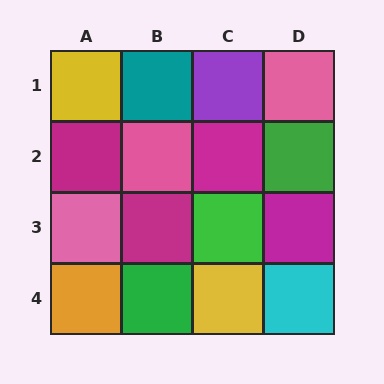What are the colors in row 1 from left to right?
Yellow, teal, purple, pink.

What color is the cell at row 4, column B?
Green.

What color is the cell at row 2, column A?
Magenta.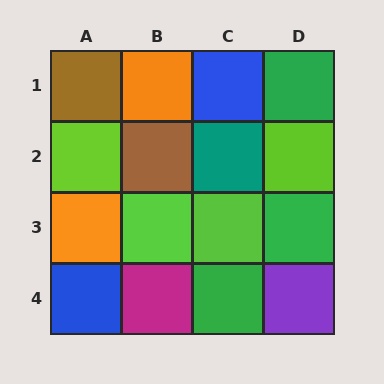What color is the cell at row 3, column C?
Lime.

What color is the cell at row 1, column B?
Orange.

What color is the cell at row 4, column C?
Green.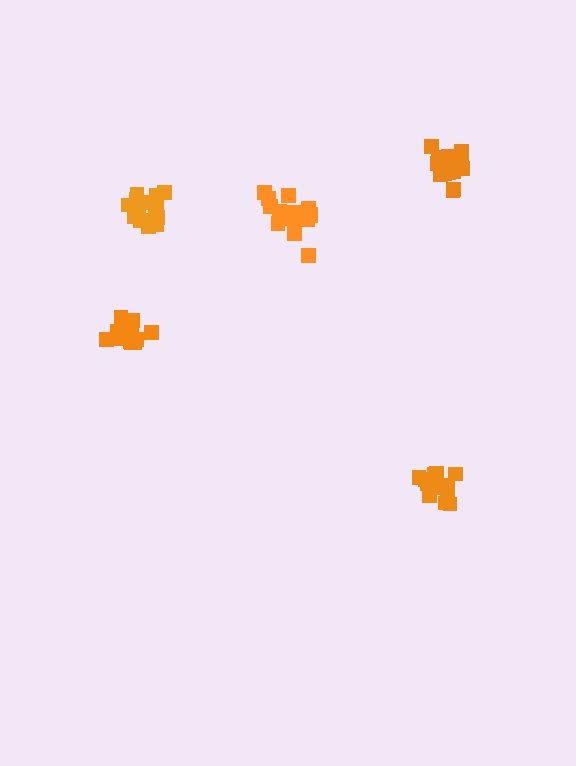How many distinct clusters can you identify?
There are 5 distinct clusters.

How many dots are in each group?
Group 1: 18 dots, Group 2: 16 dots, Group 3: 17 dots, Group 4: 14 dots, Group 5: 15 dots (80 total).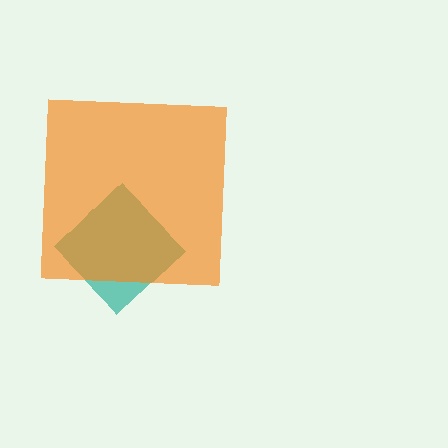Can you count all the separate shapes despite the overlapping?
Yes, there are 2 separate shapes.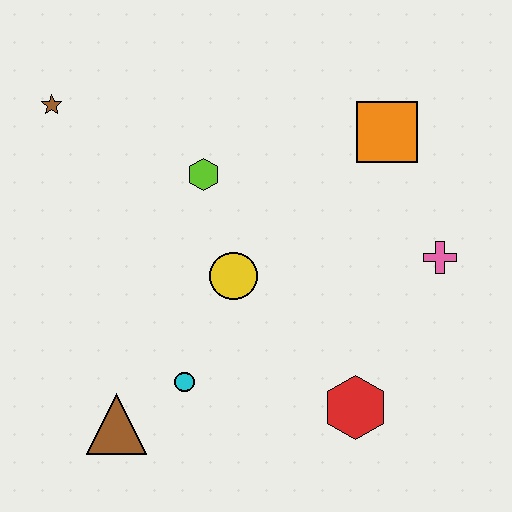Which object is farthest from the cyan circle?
The orange square is farthest from the cyan circle.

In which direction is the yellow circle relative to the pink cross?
The yellow circle is to the left of the pink cross.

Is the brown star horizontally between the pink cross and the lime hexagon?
No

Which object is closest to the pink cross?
The orange square is closest to the pink cross.